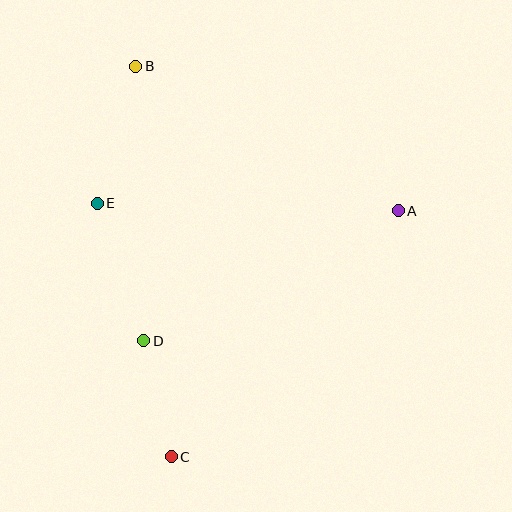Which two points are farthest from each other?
Points B and C are farthest from each other.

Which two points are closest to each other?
Points C and D are closest to each other.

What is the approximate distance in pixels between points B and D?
The distance between B and D is approximately 274 pixels.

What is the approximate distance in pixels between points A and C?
The distance between A and C is approximately 335 pixels.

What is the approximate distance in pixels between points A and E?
The distance between A and E is approximately 301 pixels.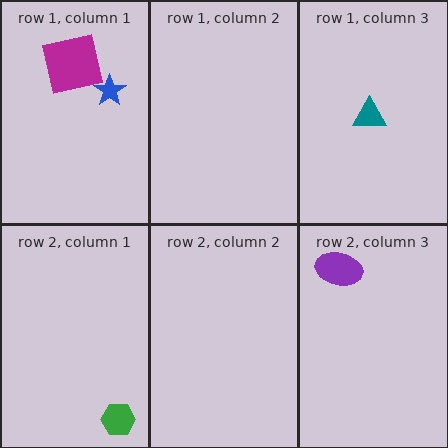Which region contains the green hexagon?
The row 2, column 1 region.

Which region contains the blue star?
The row 1, column 1 region.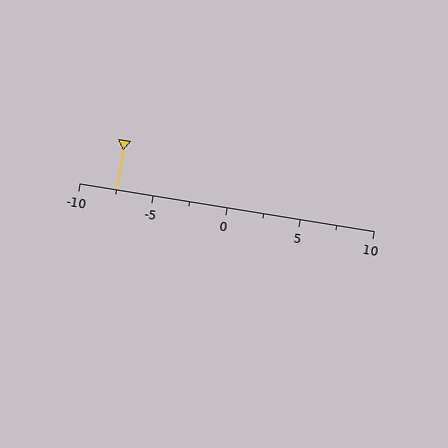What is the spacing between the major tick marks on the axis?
The major ticks are spaced 5 apart.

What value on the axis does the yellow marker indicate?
The marker indicates approximately -7.5.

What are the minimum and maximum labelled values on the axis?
The axis runs from -10 to 10.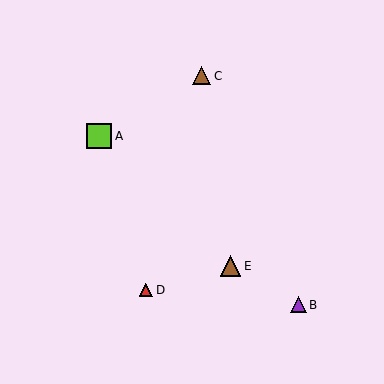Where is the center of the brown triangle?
The center of the brown triangle is at (202, 76).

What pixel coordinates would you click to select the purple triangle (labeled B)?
Click at (298, 305) to select the purple triangle B.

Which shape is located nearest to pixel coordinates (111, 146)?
The lime square (labeled A) at (99, 136) is nearest to that location.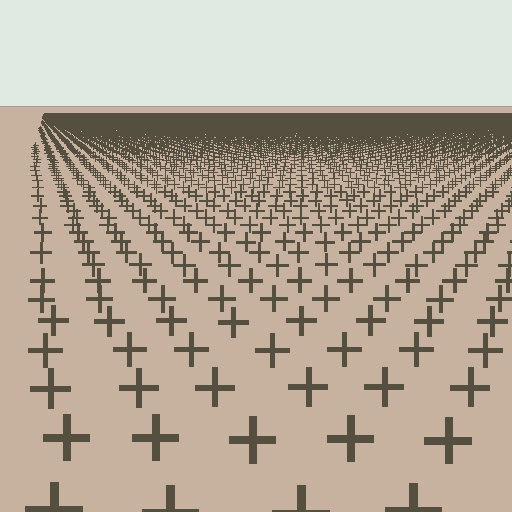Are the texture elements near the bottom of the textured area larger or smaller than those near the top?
Larger. Near the bottom, elements are closer to the viewer and appear at a bigger on-screen size.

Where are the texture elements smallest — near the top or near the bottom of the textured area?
Near the top.